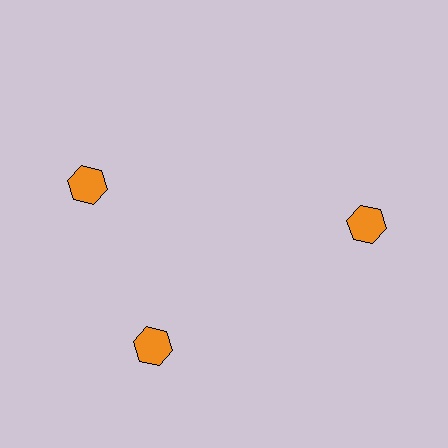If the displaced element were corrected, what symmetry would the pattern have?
It would have 3-fold rotational symmetry — the pattern would map onto itself every 120 degrees.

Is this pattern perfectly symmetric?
No. The 3 orange hexagons are arranged in a ring, but one element near the 11 o'clock position is rotated out of alignment along the ring, breaking the 3-fold rotational symmetry.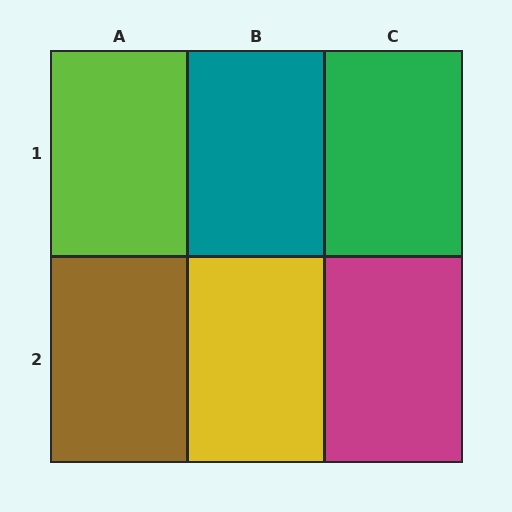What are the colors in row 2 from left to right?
Brown, yellow, magenta.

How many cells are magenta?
1 cell is magenta.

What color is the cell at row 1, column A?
Lime.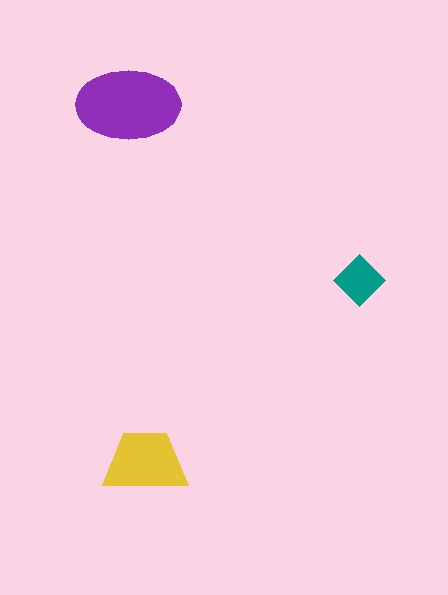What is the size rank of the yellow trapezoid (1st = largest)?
2nd.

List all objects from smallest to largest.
The teal diamond, the yellow trapezoid, the purple ellipse.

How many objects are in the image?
There are 3 objects in the image.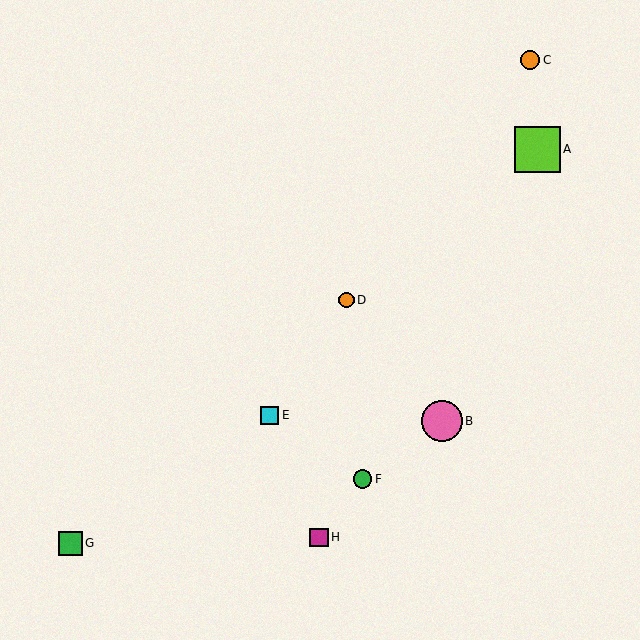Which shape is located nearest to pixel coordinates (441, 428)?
The pink circle (labeled B) at (442, 421) is nearest to that location.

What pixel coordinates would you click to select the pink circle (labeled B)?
Click at (442, 421) to select the pink circle B.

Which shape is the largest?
The lime square (labeled A) is the largest.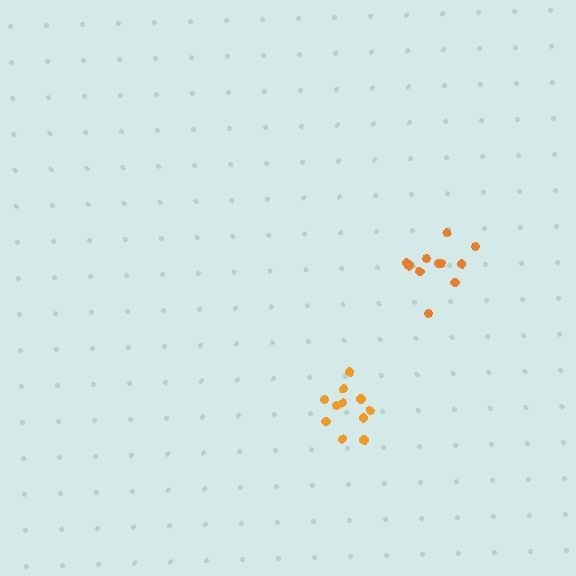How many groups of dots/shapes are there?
There are 2 groups.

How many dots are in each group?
Group 1: 11 dots, Group 2: 11 dots (22 total).